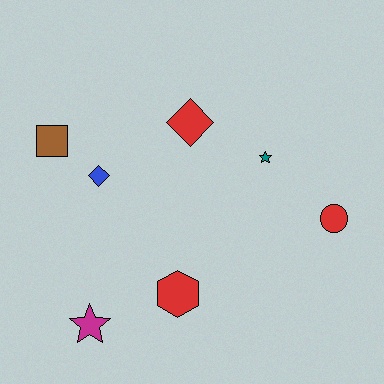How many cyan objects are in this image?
There are no cyan objects.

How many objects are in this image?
There are 7 objects.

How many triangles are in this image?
There are no triangles.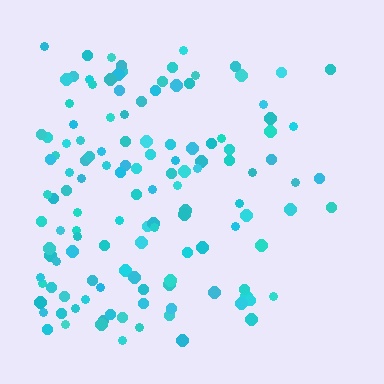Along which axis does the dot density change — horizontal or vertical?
Horizontal.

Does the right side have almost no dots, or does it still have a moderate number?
Still a moderate number, just noticeably fewer than the left.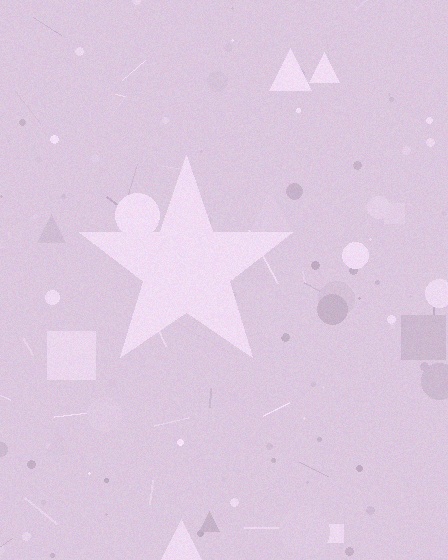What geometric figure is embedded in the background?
A star is embedded in the background.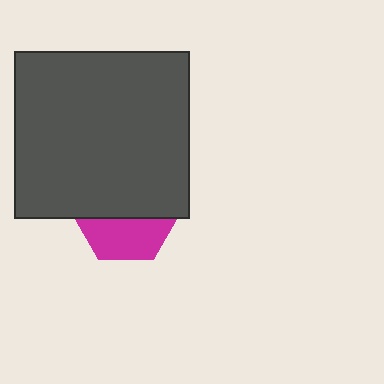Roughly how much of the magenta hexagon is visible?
A small part of it is visible (roughly 40%).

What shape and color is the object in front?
The object in front is a dark gray rectangle.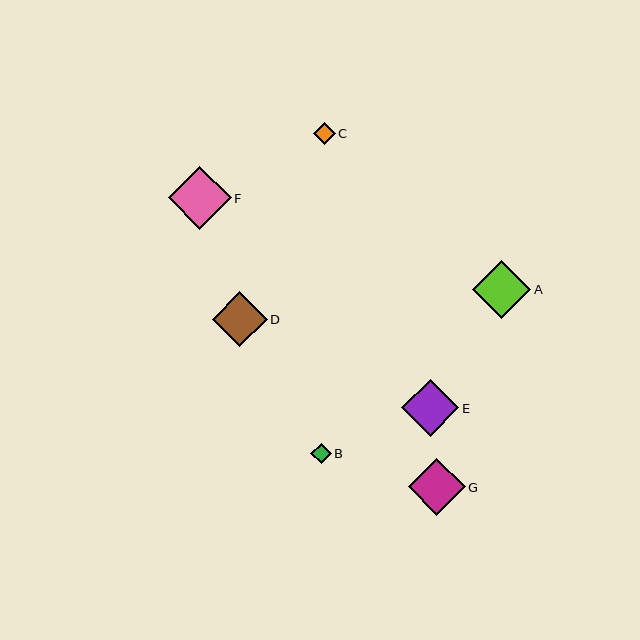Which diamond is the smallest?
Diamond B is the smallest with a size of approximately 20 pixels.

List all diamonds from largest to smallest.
From largest to smallest: F, A, E, G, D, C, B.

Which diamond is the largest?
Diamond F is the largest with a size of approximately 63 pixels.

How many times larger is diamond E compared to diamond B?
Diamond E is approximately 2.8 times the size of diamond B.